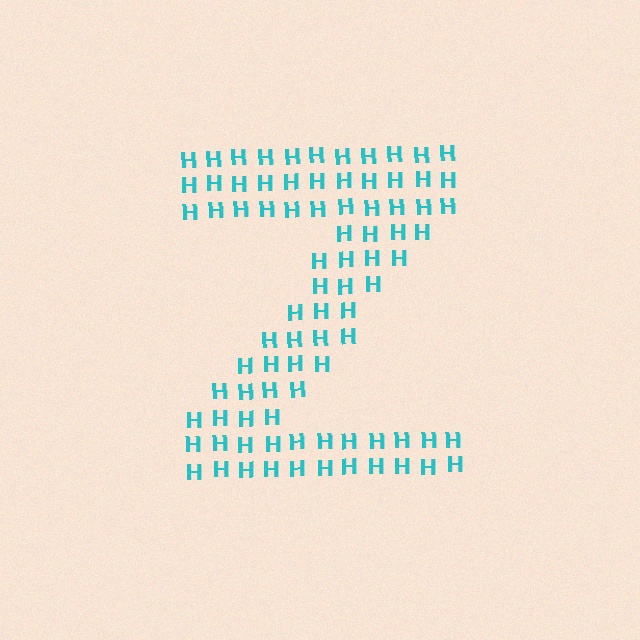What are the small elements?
The small elements are letter H's.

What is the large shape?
The large shape is the letter Z.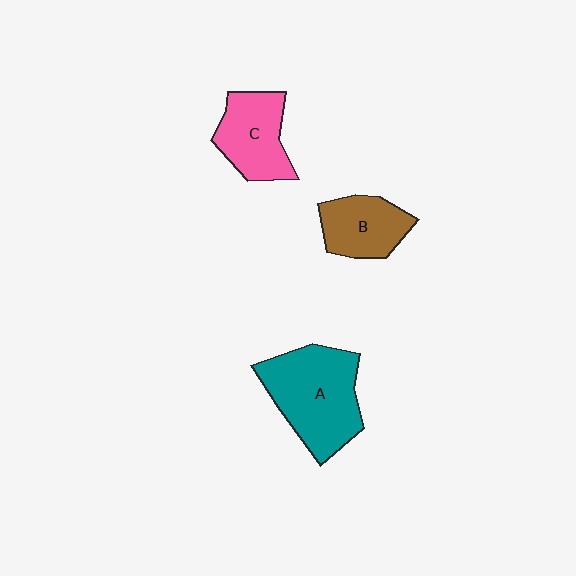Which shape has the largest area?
Shape A (teal).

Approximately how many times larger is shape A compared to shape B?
Approximately 1.7 times.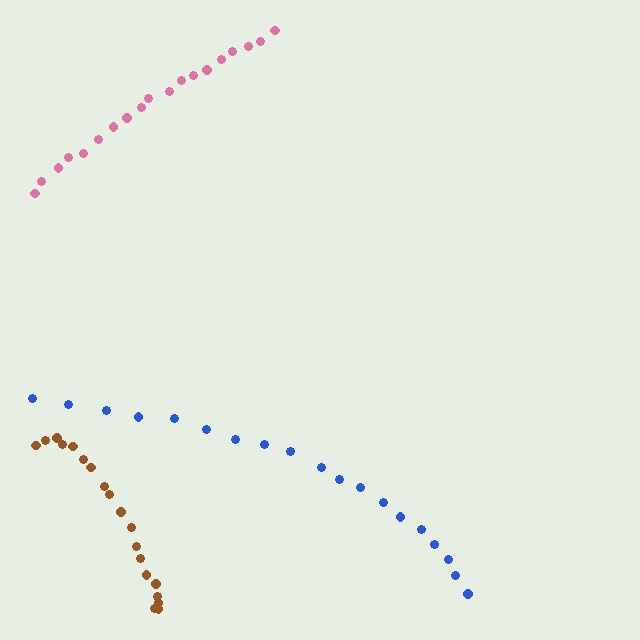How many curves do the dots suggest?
There are 3 distinct paths.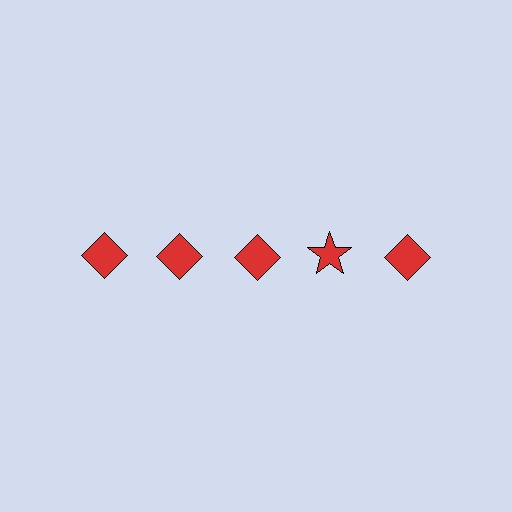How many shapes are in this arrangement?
There are 5 shapes arranged in a grid pattern.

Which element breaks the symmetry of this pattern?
The red star in the top row, second from right column breaks the symmetry. All other shapes are red diamonds.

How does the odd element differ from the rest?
It has a different shape: star instead of diamond.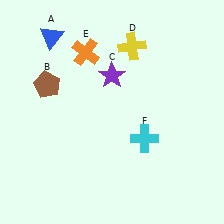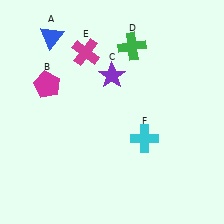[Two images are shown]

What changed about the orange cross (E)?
In Image 1, E is orange. In Image 2, it changed to magenta.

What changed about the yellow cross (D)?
In Image 1, D is yellow. In Image 2, it changed to green.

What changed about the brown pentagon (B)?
In Image 1, B is brown. In Image 2, it changed to magenta.